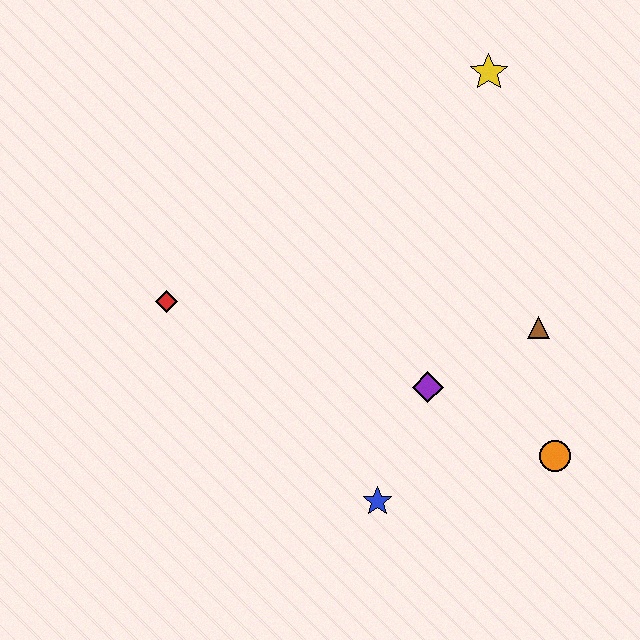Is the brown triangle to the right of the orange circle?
No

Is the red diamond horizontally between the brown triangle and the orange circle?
No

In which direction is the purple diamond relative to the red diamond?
The purple diamond is to the right of the red diamond.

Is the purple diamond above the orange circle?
Yes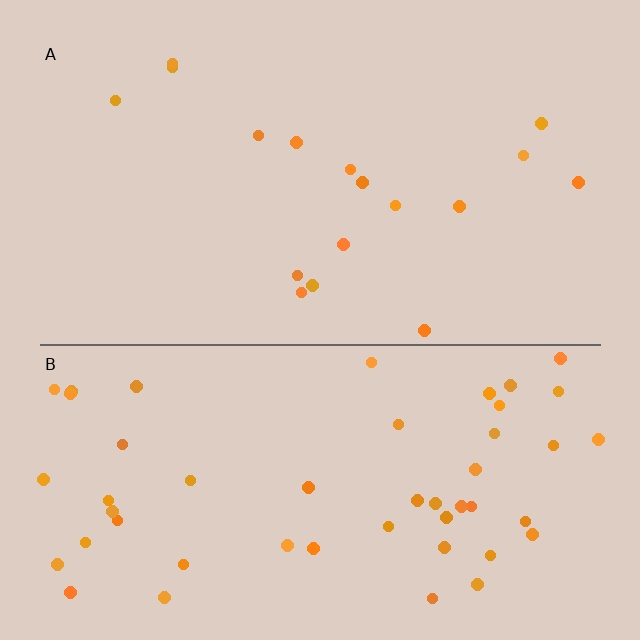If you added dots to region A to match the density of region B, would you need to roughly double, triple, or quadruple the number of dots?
Approximately triple.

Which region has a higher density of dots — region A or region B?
B (the bottom).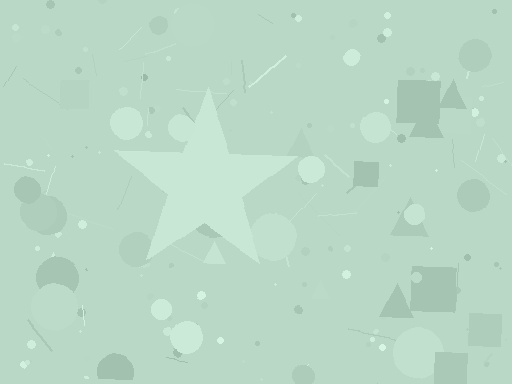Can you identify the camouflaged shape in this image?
The camouflaged shape is a star.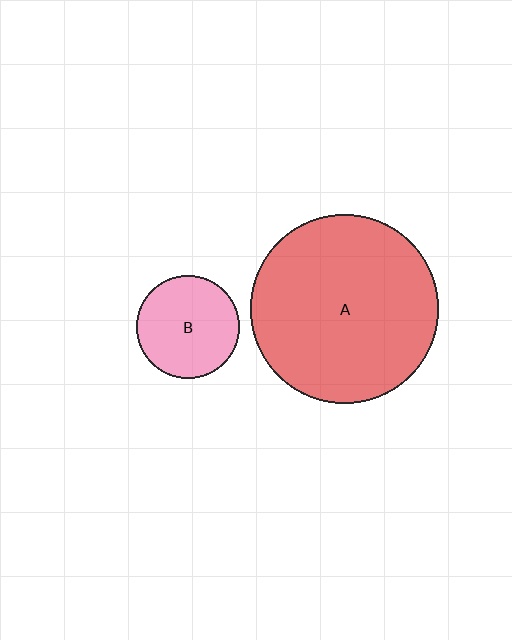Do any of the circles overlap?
No, none of the circles overlap.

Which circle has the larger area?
Circle A (red).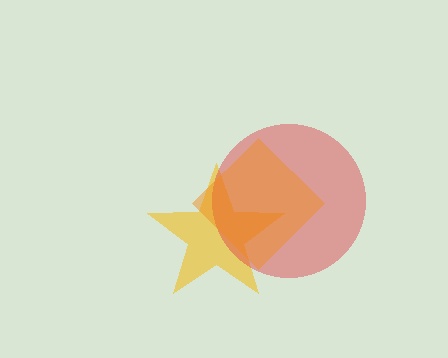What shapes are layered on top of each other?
The layered shapes are: a yellow star, a red circle, an orange diamond.